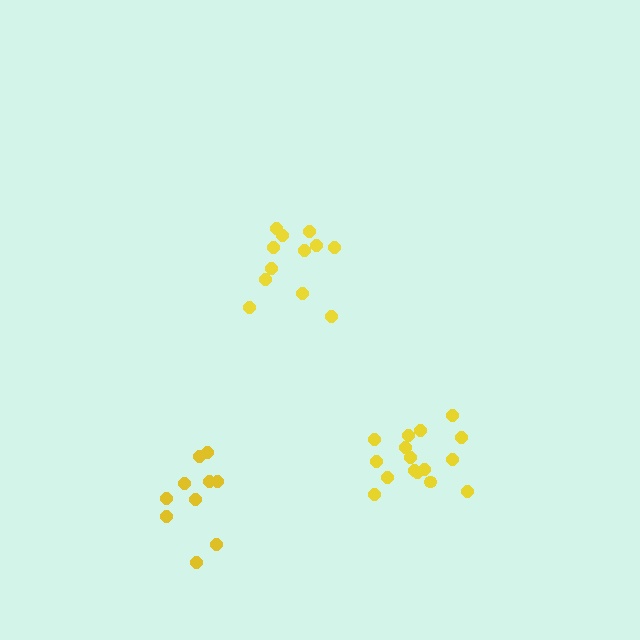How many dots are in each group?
Group 1: 12 dots, Group 2: 10 dots, Group 3: 16 dots (38 total).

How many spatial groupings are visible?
There are 3 spatial groupings.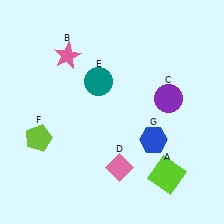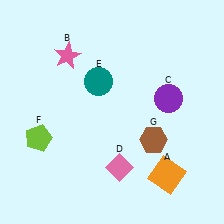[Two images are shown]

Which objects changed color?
A changed from lime to orange. G changed from blue to brown.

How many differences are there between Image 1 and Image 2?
There are 2 differences between the two images.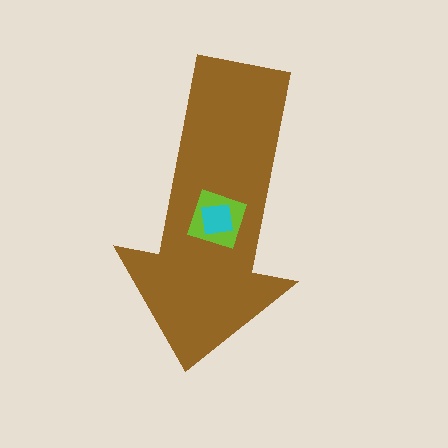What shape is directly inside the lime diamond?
The cyan square.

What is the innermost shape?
The cyan square.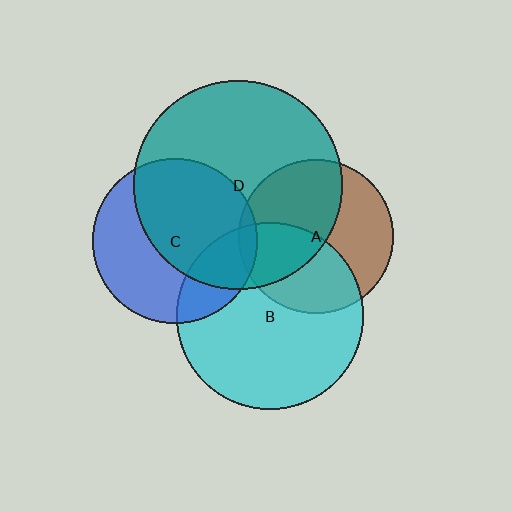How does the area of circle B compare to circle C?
Approximately 1.3 times.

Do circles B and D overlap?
Yes.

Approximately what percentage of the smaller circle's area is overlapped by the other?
Approximately 25%.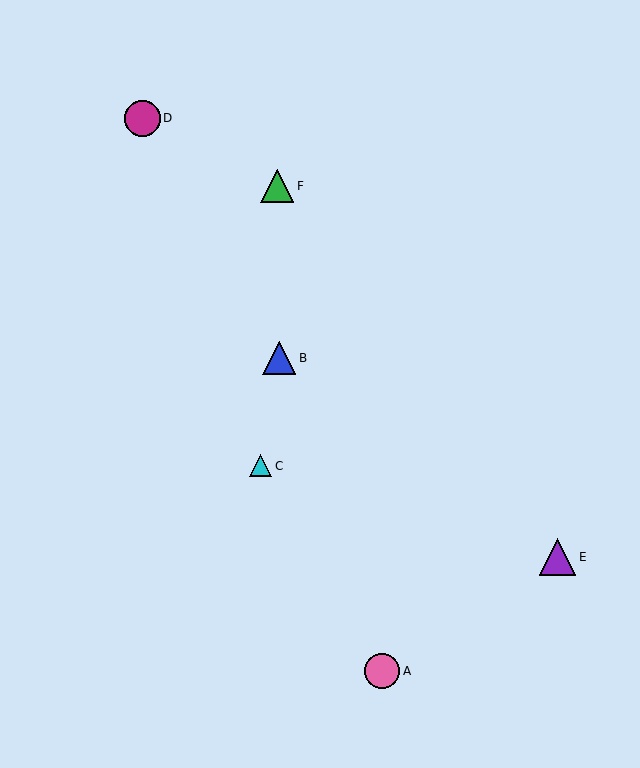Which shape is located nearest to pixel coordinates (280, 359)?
The blue triangle (labeled B) at (279, 358) is nearest to that location.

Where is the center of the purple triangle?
The center of the purple triangle is at (557, 557).